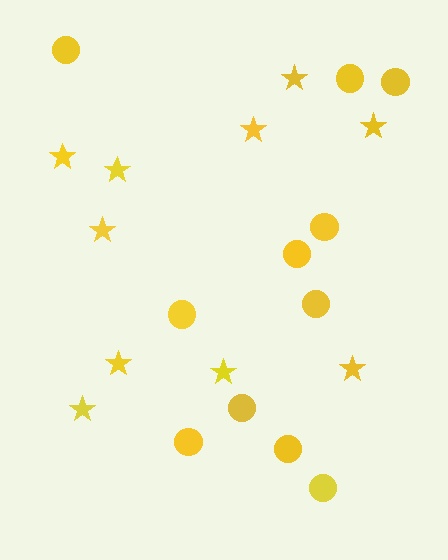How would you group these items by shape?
There are 2 groups: one group of circles (11) and one group of stars (10).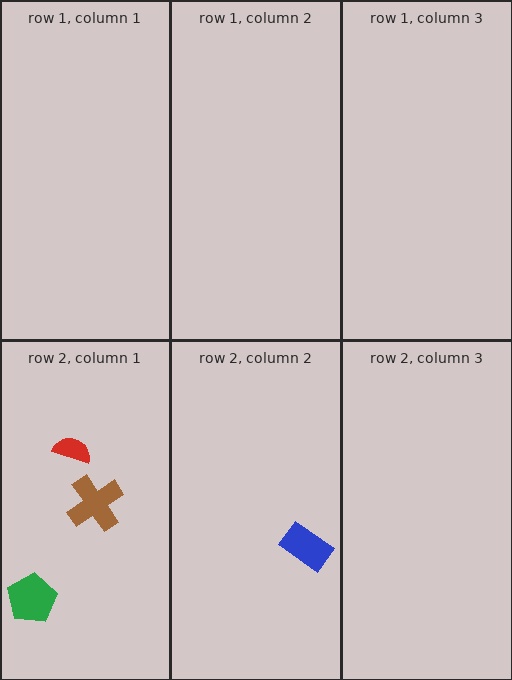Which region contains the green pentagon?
The row 2, column 1 region.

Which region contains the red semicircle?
The row 2, column 1 region.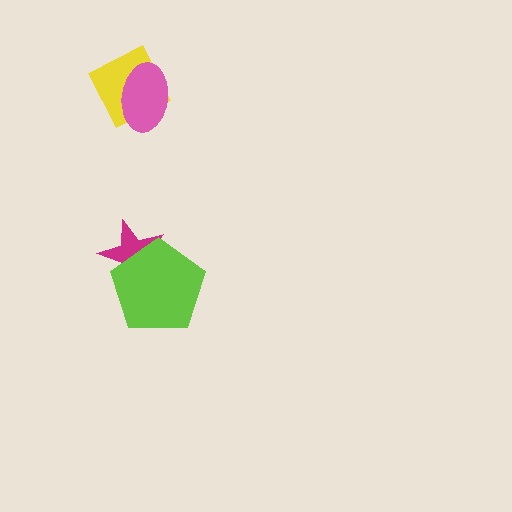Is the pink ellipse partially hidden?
No, no other shape covers it.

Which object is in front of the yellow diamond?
The pink ellipse is in front of the yellow diamond.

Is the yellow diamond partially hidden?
Yes, it is partially covered by another shape.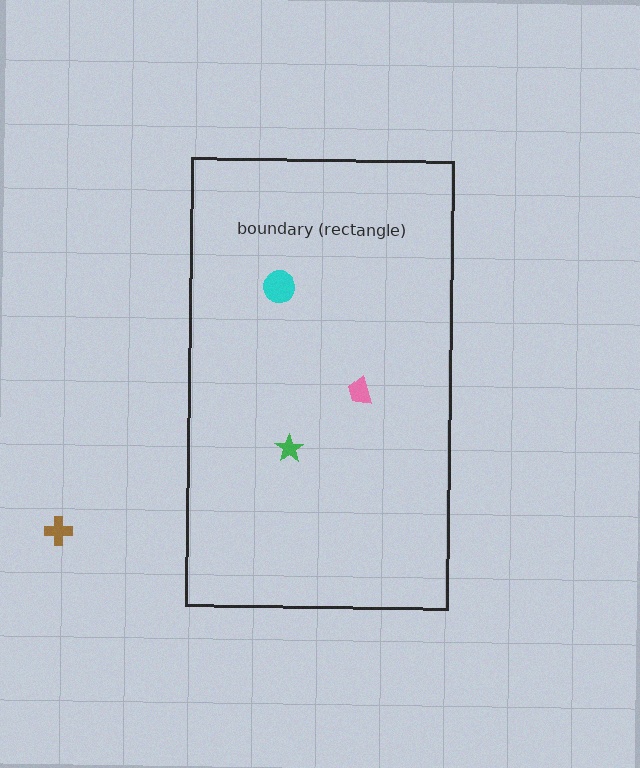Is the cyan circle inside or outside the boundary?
Inside.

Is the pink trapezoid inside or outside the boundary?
Inside.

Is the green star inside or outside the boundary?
Inside.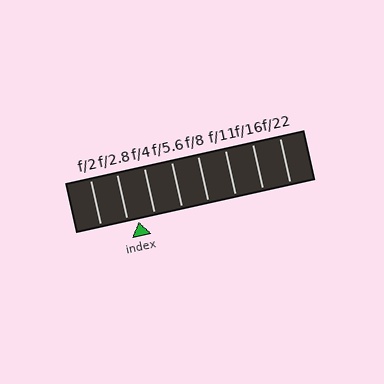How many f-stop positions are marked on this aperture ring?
There are 8 f-stop positions marked.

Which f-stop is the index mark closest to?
The index mark is closest to f/2.8.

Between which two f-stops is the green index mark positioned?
The index mark is between f/2.8 and f/4.